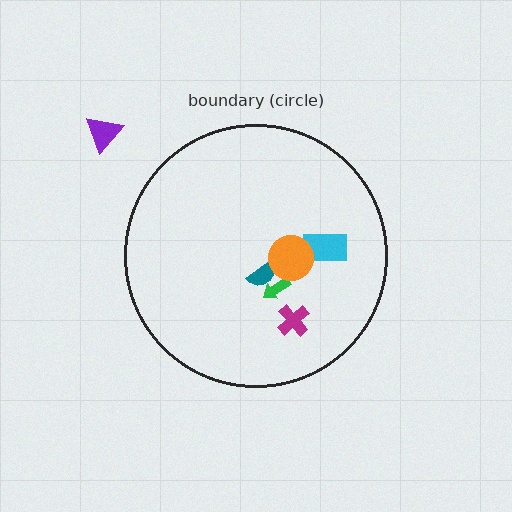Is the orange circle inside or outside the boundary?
Inside.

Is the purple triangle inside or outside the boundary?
Outside.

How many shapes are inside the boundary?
5 inside, 1 outside.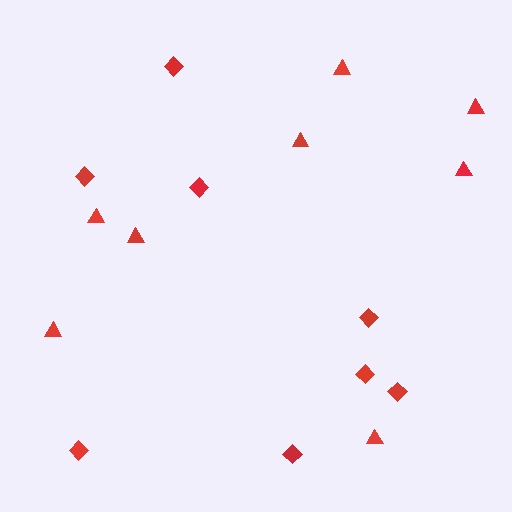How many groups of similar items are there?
There are 2 groups: one group of triangles (8) and one group of diamonds (8).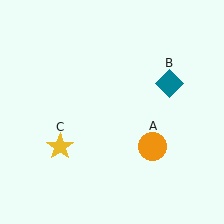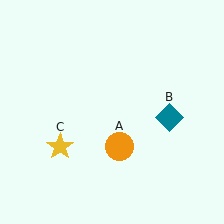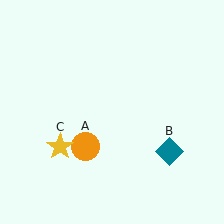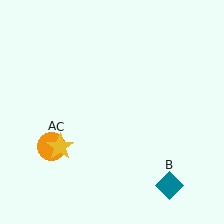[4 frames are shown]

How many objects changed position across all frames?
2 objects changed position: orange circle (object A), teal diamond (object B).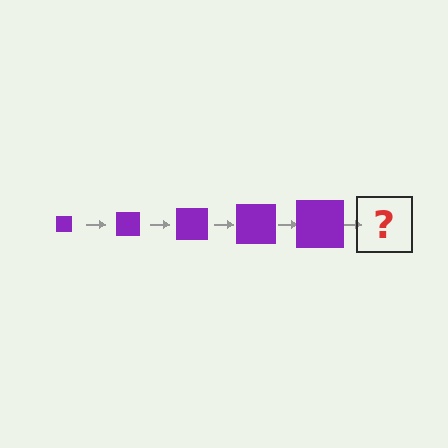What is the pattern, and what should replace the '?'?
The pattern is that the square gets progressively larger each step. The '?' should be a purple square, larger than the previous one.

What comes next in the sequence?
The next element should be a purple square, larger than the previous one.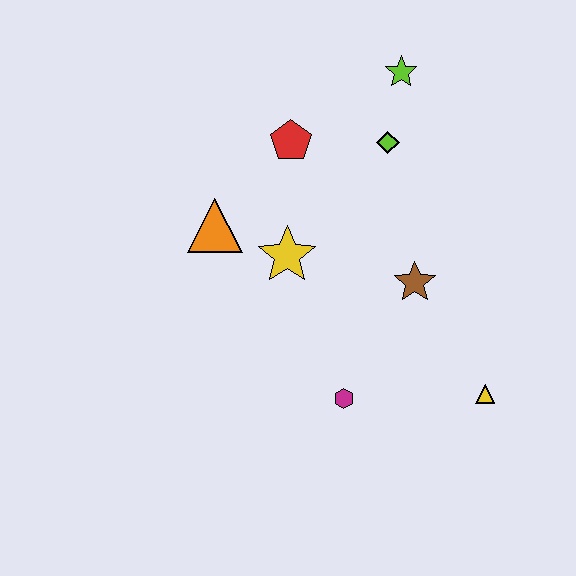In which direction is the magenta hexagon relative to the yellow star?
The magenta hexagon is below the yellow star.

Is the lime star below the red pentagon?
No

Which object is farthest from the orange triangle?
The yellow triangle is farthest from the orange triangle.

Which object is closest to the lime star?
The lime diamond is closest to the lime star.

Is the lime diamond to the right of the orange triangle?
Yes